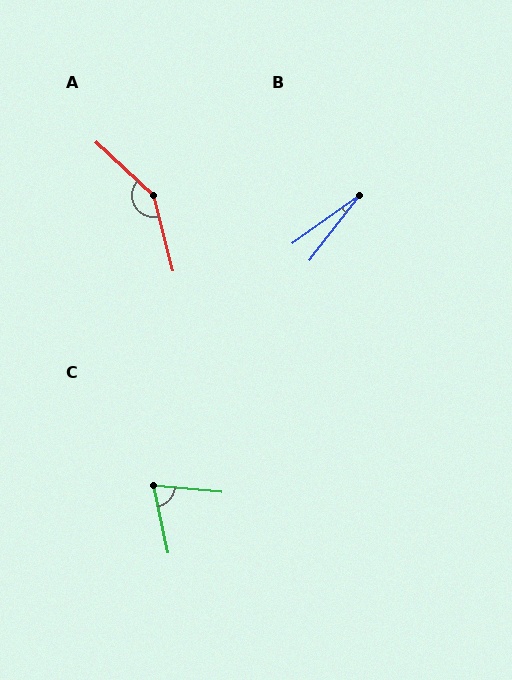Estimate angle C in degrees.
Approximately 72 degrees.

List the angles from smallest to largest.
B (17°), C (72°), A (148°).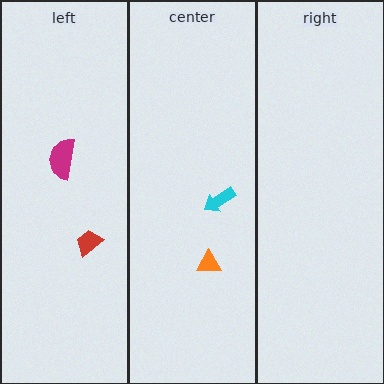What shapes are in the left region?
The red trapezoid, the magenta semicircle.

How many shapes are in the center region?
2.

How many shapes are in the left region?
2.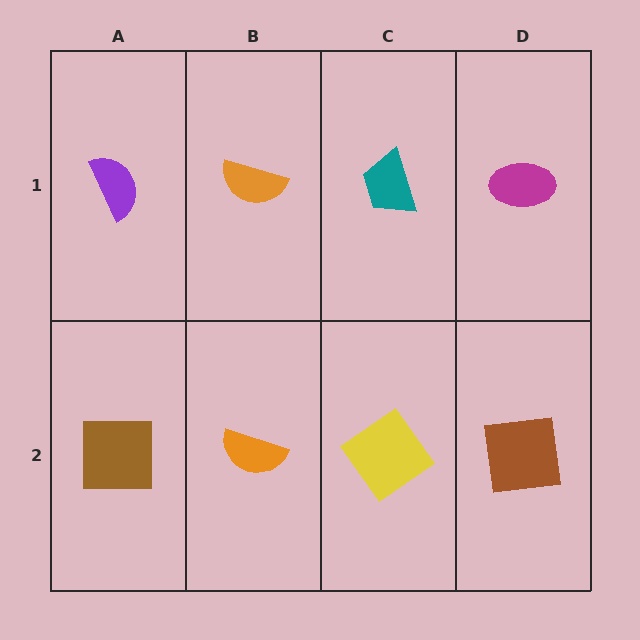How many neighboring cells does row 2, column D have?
2.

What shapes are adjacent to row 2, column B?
An orange semicircle (row 1, column B), a brown square (row 2, column A), a yellow diamond (row 2, column C).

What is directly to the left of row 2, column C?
An orange semicircle.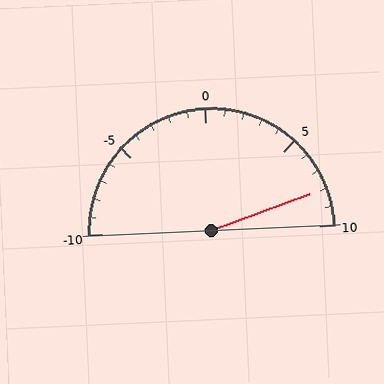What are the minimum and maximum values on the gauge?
The gauge ranges from -10 to 10.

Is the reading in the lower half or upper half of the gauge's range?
The reading is in the upper half of the range (-10 to 10).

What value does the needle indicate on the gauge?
The needle indicates approximately 8.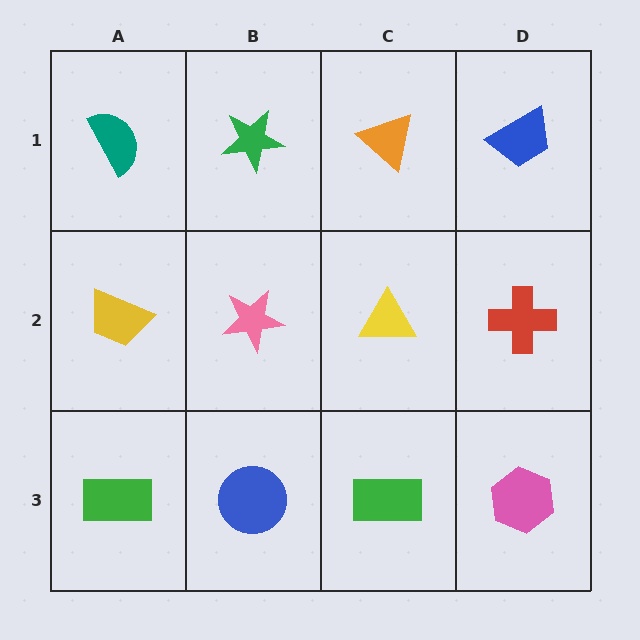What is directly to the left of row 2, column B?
A yellow trapezoid.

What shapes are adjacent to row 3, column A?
A yellow trapezoid (row 2, column A), a blue circle (row 3, column B).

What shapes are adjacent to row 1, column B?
A pink star (row 2, column B), a teal semicircle (row 1, column A), an orange triangle (row 1, column C).